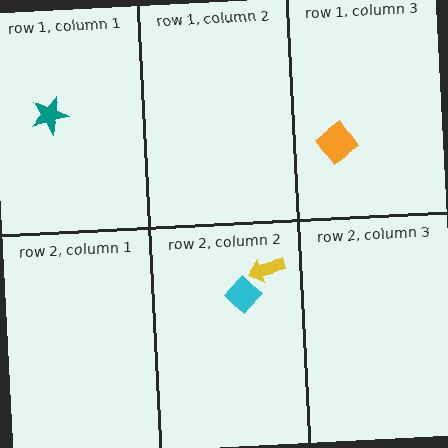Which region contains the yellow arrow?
The row 2, column 2 region.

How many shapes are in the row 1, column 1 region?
1.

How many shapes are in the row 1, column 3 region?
1.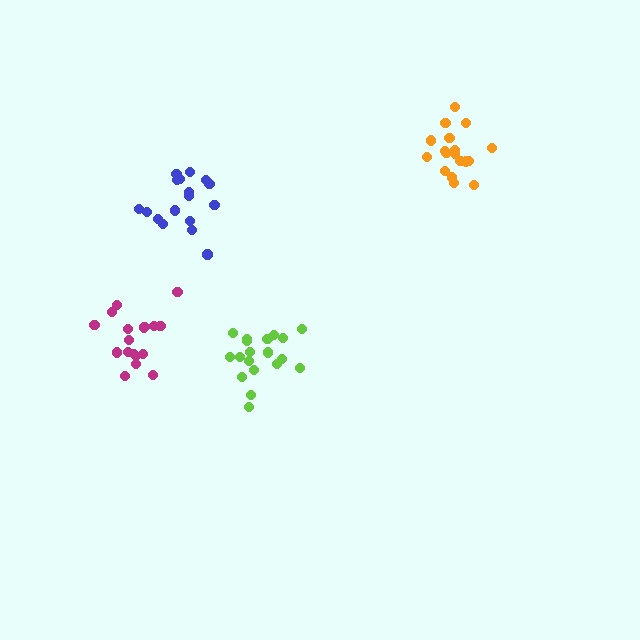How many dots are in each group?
Group 1: 17 dots, Group 2: 18 dots, Group 3: 19 dots, Group 4: 18 dots (72 total).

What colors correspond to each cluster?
The clusters are colored: blue, orange, lime, magenta.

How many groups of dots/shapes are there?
There are 4 groups.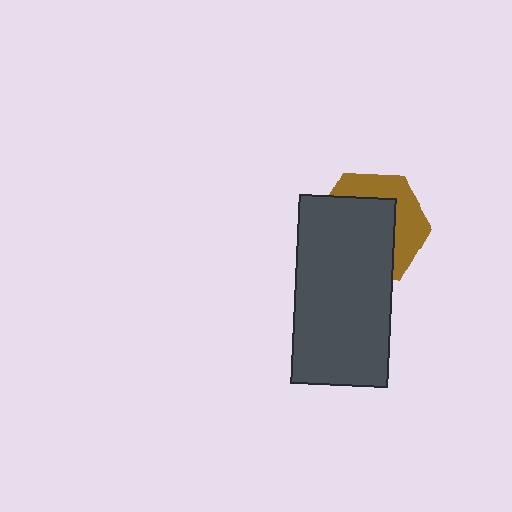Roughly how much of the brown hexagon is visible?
A small part of it is visible (roughly 38%).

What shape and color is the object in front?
The object in front is a dark gray rectangle.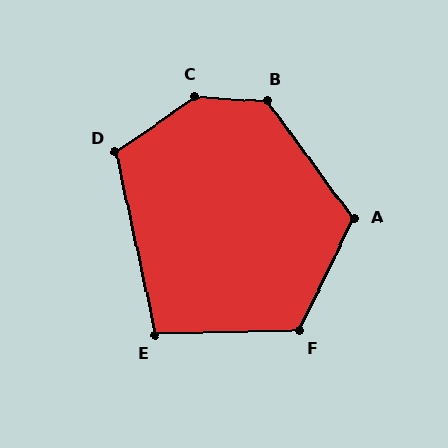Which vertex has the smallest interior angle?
E, at approximately 101 degrees.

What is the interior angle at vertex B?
Approximately 130 degrees (obtuse).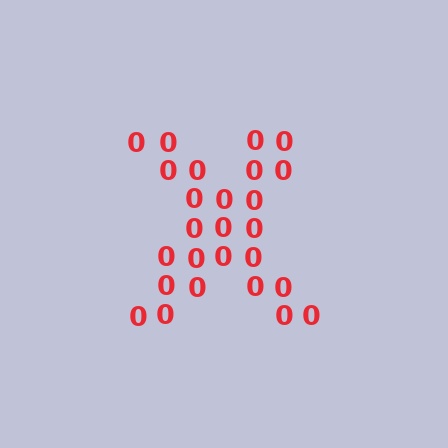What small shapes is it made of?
It is made of small digit 0's.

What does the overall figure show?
The overall figure shows the letter X.